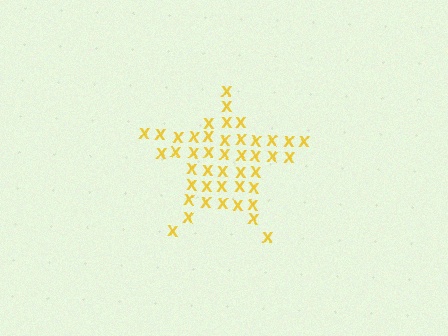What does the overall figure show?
The overall figure shows a star.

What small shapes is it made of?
It is made of small letter X's.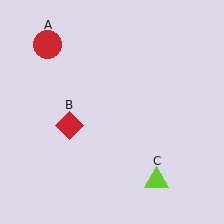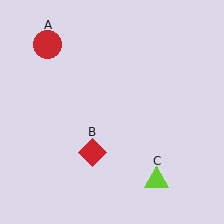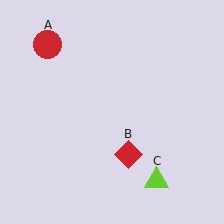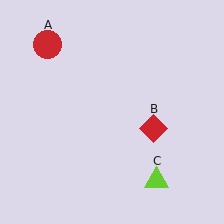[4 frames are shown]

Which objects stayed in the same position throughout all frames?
Red circle (object A) and lime triangle (object C) remained stationary.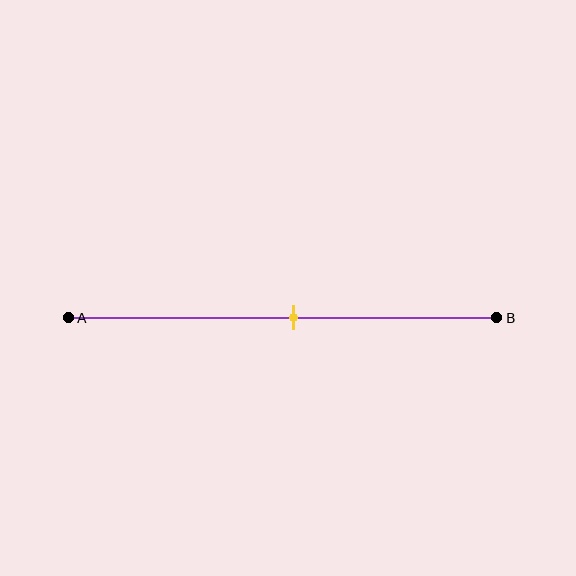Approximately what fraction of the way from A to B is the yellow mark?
The yellow mark is approximately 55% of the way from A to B.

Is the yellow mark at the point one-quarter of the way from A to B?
No, the mark is at about 55% from A, not at the 25% one-quarter point.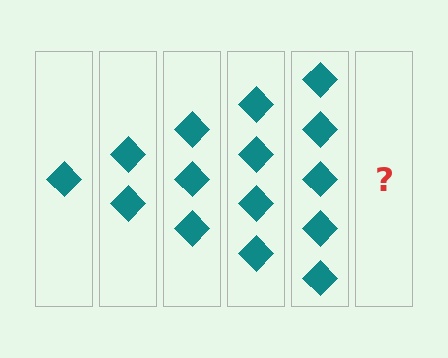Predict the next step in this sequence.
The next step is 6 diamonds.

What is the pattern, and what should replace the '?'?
The pattern is that each step adds one more diamond. The '?' should be 6 diamonds.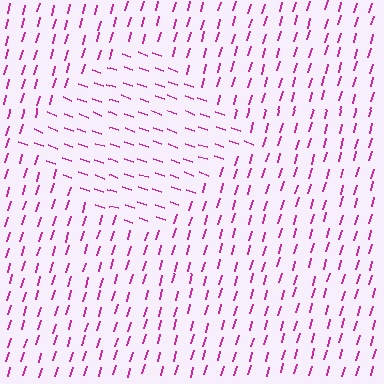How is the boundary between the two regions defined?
The boundary is defined purely by a change in line orientation (approximately 86 degrees difference). All lines are the same color and thickness.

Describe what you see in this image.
The image is filled with small magenta line segments. A diamond region in the image has lines oriented differently from the surrounding lines, creating a visible texture boundary.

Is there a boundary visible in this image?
Yes, there is a texture boundary formed by a change in line orientation.